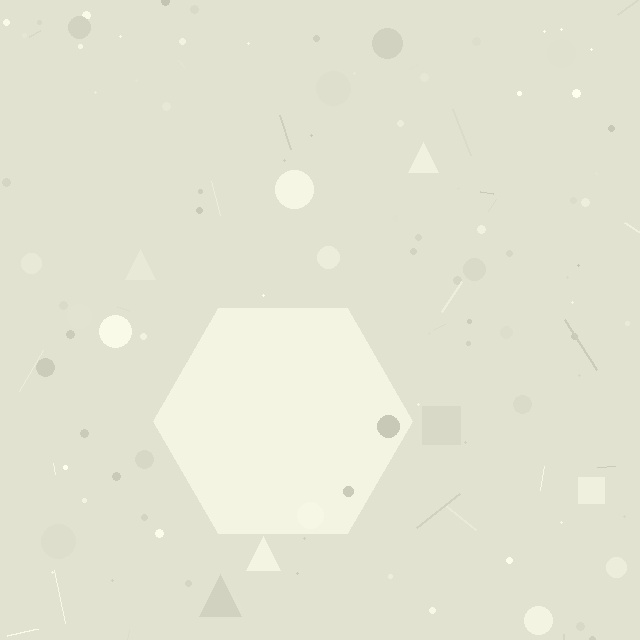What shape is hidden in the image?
A hexagon is hidden in the image.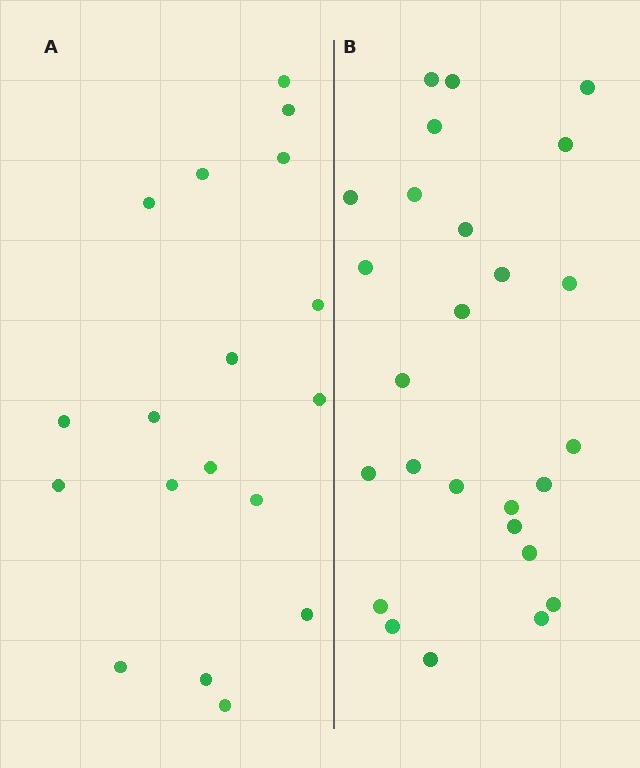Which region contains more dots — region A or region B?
Region B (the right region) has more dots.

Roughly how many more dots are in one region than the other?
Region B has roughly 8 or so more dots than region A.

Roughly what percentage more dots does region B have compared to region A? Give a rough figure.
About 45% more.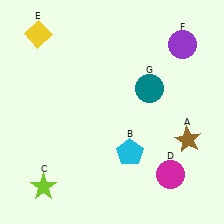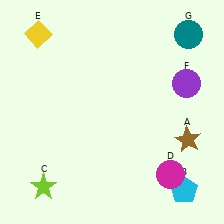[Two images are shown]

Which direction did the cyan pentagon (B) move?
The cyan pentagon (B) moved right.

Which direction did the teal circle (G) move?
The teal circle (G) moved up.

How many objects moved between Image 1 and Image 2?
3 objects moved between the two images.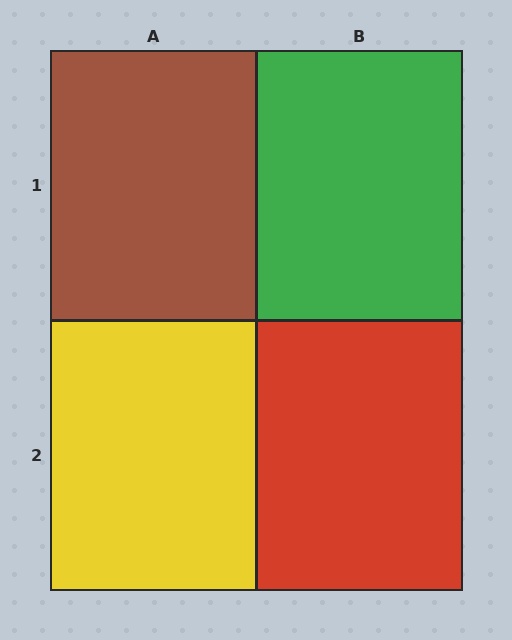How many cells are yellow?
1 cell is yellow.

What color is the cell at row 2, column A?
Yellow.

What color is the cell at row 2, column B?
Red.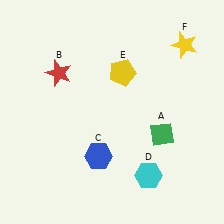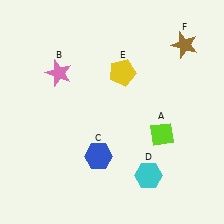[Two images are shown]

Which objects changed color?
A changed from green to lime. B changed from red to pink. F changed from yellow to brown.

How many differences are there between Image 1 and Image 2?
There are 3 differences between the two images.